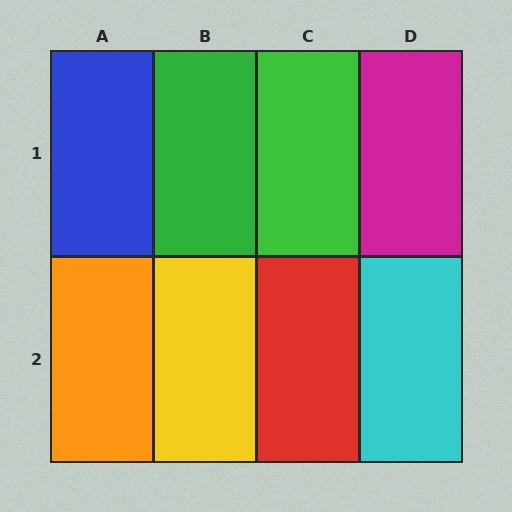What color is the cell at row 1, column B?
Green.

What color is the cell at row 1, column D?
Magenta.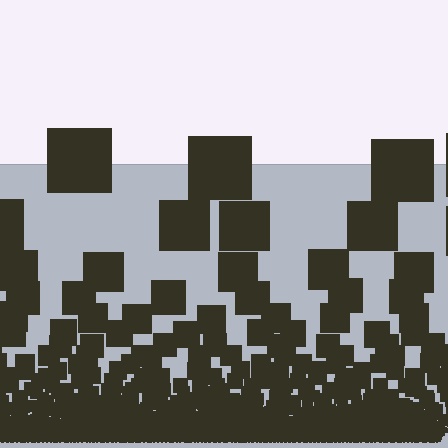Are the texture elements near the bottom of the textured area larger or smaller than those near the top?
Smaller. The gradient is inverted — elements near the bottom are smaller and denser.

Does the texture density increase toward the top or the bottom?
Density increases toward the bottom.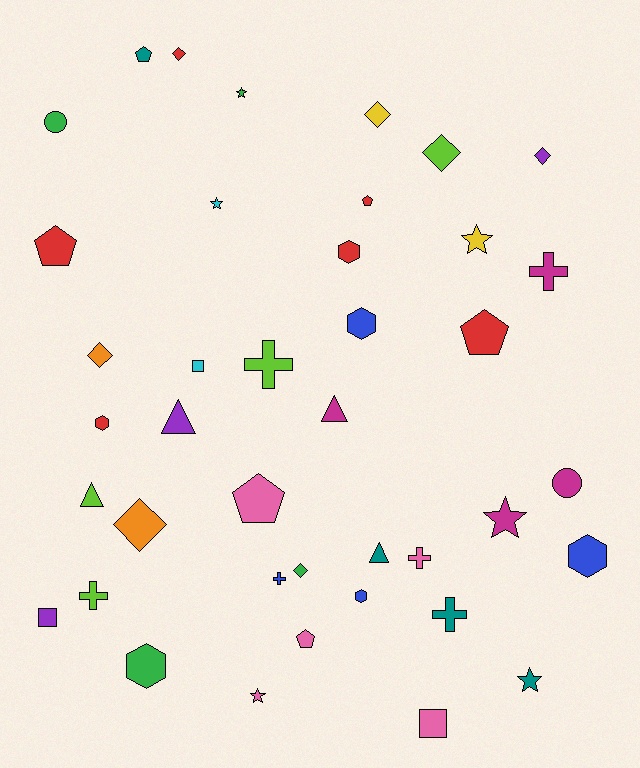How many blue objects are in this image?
There are 4 blue objects.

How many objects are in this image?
There are 40 objects.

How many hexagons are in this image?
There are 6 hexagons.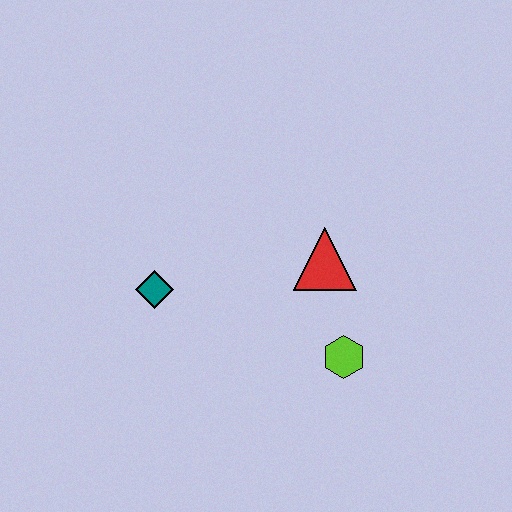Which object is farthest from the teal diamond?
The lime hexagon is farthest from the teal diamond.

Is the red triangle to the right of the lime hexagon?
No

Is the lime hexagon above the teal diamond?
No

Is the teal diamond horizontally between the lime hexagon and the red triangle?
No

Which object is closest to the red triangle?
The lime hexagon is closest to the red triangle.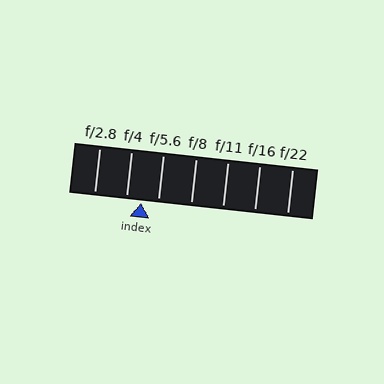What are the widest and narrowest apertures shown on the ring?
The widest aperture shown is f/2.8 and the narrowest is f/22.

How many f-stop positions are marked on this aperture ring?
There are 7 f-stop positions marked.